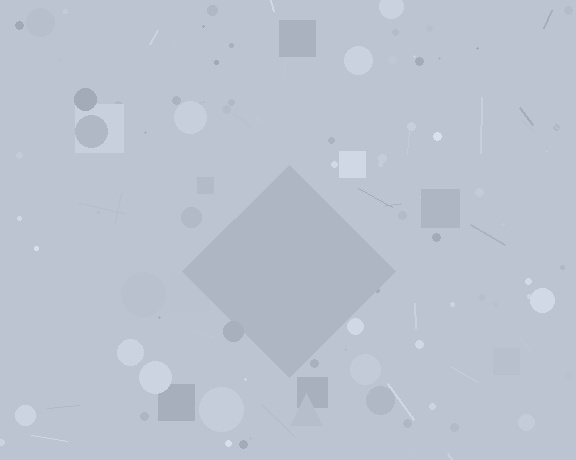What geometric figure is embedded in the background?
A diamond is embedded in the background.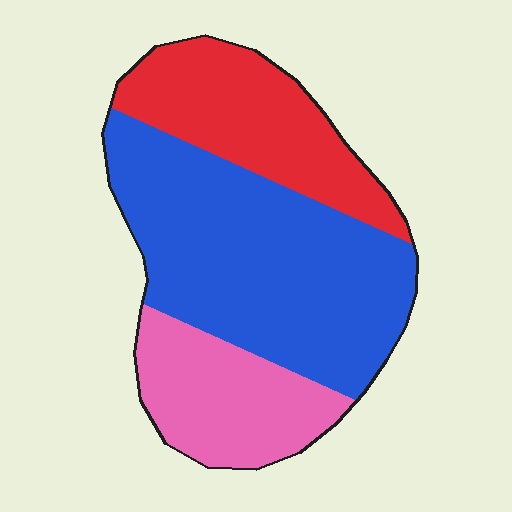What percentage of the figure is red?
Red takes up about one quarter (1/4) of the figure.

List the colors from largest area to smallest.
From largest to smallest: blue, red, pink.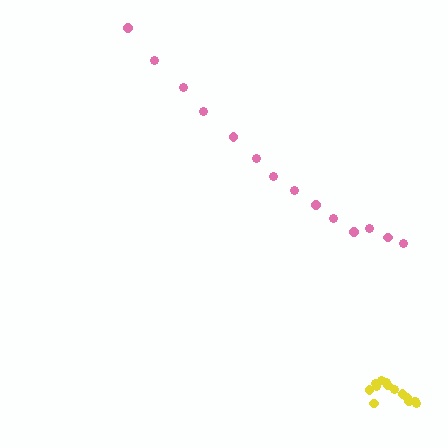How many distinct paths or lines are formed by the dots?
There are 2 distinct paths.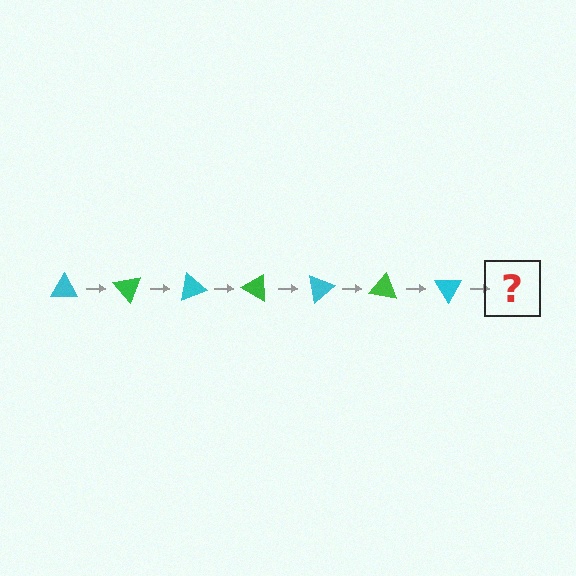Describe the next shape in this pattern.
It should be a green triangle, rotated 350 degrees from the start.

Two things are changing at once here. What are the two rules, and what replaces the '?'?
The two rules are that it rotates 50 degrees each step and the color cycles through cyan and green. The '?' should be a green triangle, rotated 350 degrees from the start.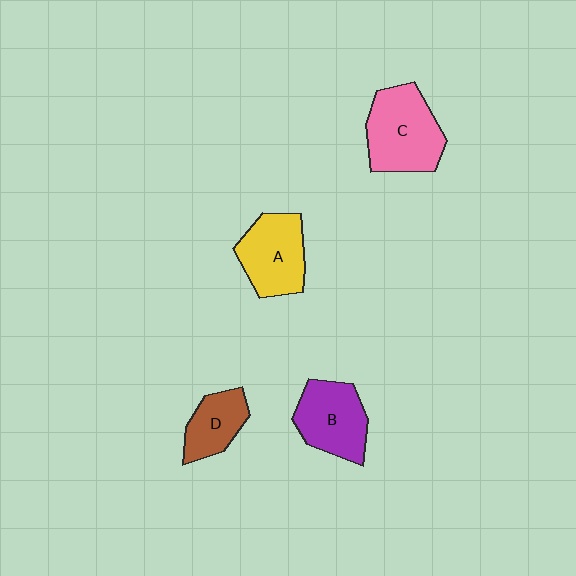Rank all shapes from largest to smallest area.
From largest to smallest: C (pink), A (yellow), B (purple), D (brown).